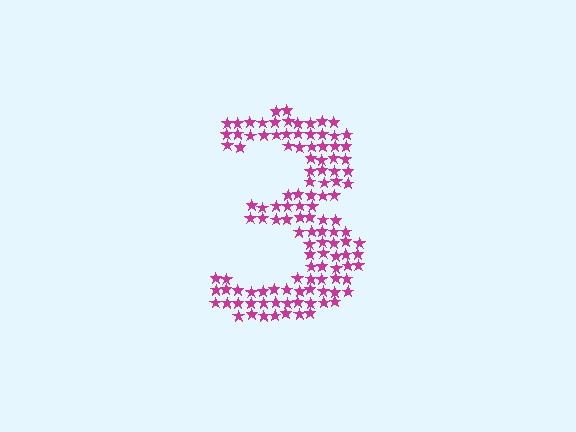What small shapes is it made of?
It is made of small stars.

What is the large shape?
The large shape is the digit 3.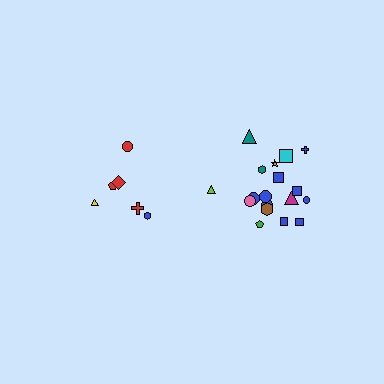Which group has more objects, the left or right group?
The right group.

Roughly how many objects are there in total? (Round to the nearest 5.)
Roughly 25 objects in total.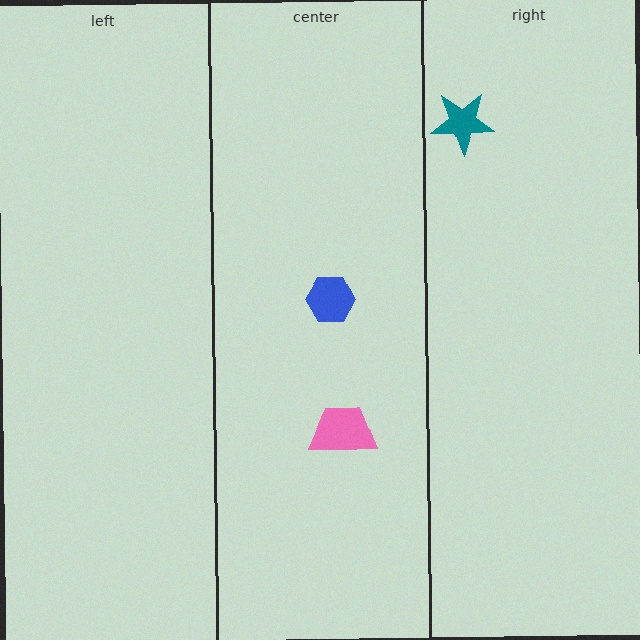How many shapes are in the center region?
2.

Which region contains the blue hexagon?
The center region.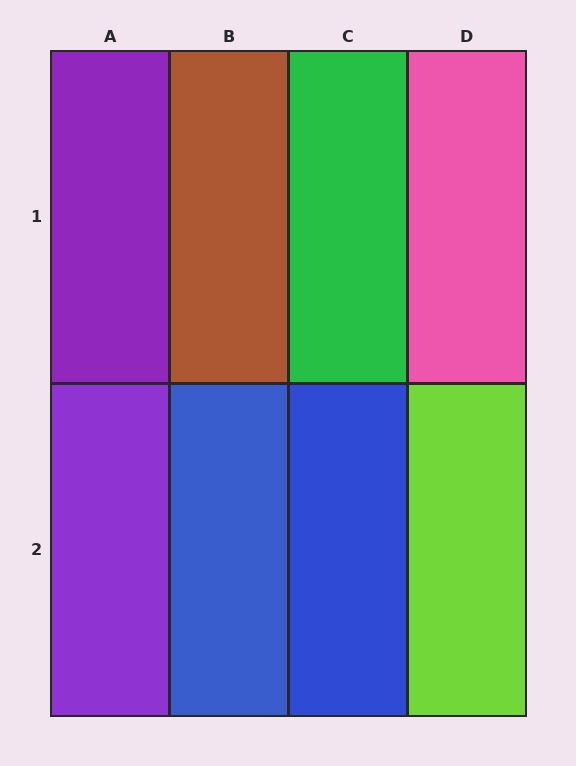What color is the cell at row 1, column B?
Brown.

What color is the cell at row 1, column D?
Pink.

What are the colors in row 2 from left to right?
Purple, blue, blue, lime.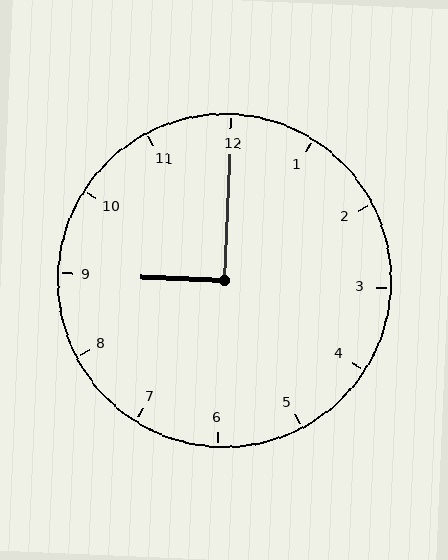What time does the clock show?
9:00.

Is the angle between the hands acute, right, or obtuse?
It is right.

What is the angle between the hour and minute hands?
Approximately 90 degrees.